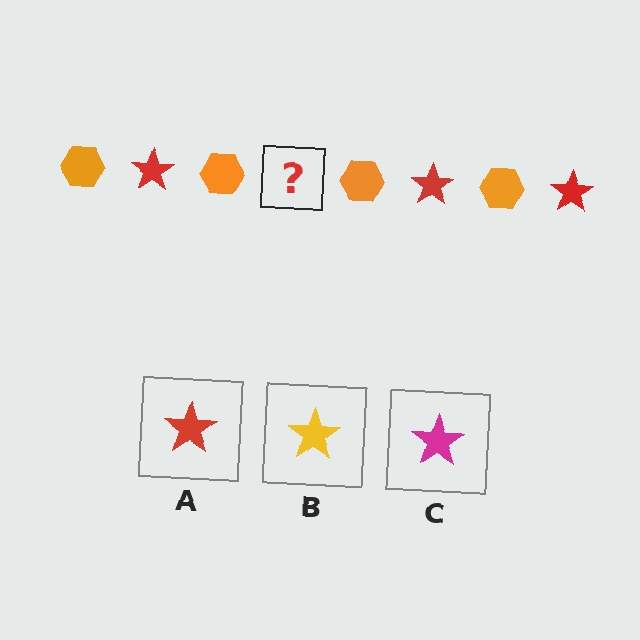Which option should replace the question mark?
Option A.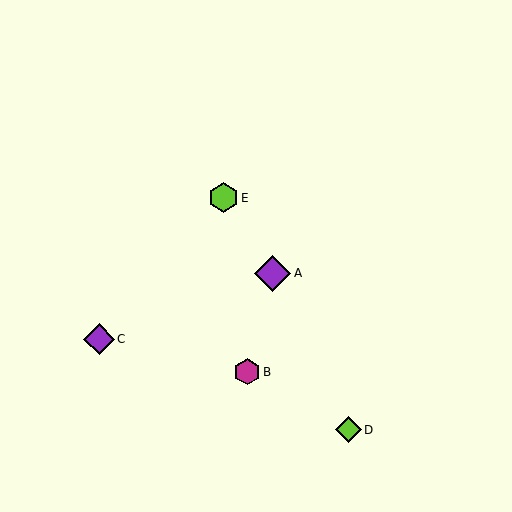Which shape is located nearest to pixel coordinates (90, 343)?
The purple diamond (labeled C) at (99, 339) is nearest to that location.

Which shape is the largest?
The purple diamond (labeled A) is the largest.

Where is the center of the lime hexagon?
The center of the lime hexagon is at (223, 198).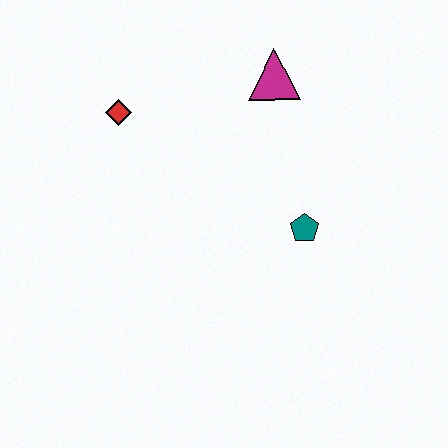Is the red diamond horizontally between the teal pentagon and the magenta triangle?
No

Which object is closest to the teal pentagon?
The magenta triangle is closest to the teal pentagon.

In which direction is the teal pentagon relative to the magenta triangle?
The teal pentagon is below the magenta triangle.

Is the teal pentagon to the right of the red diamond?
Yes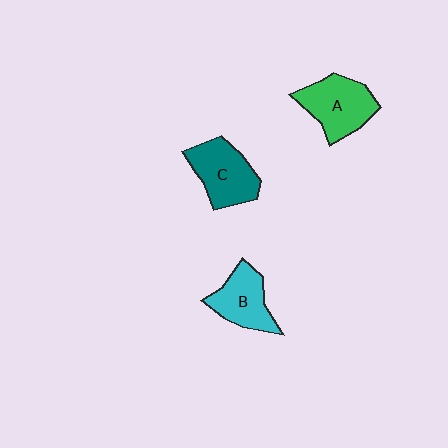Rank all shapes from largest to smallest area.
From largest to smallest: A (green), C (teal), B (cyan).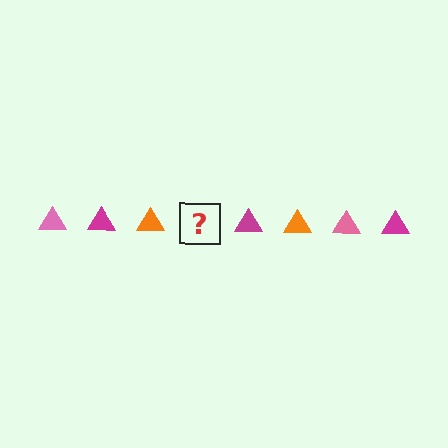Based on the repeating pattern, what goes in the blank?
The blank should be a pink triangle.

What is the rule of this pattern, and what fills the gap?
The rule is that the pattern cycles through pink, magenta, orange triangles. The gap should be filled with a pink triangle.